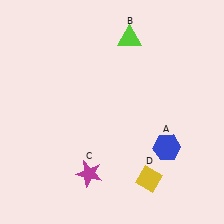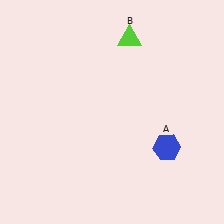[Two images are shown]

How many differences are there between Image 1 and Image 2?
There are 2 differences between the two images.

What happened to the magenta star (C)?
The magenta star (C) was removed in Image 2. It was in the bottom-left area of Image 1.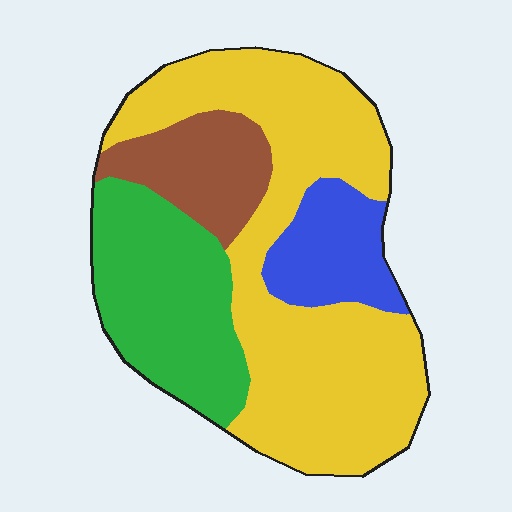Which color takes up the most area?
Yellow, at roughly 50%.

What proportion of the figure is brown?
Brown takes up about one eighth (1/8) of the figure.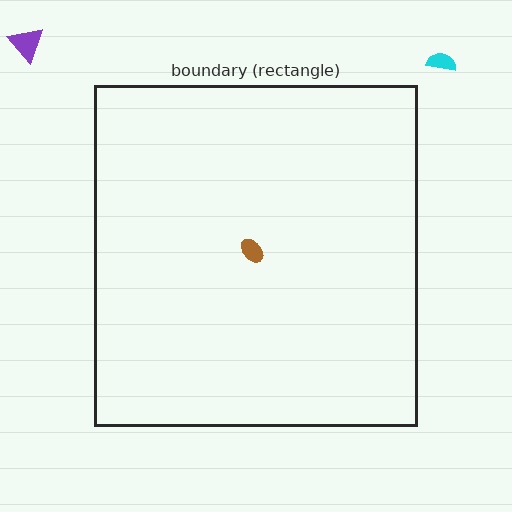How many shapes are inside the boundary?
1 inside, 2 outside.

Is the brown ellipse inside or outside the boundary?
Inside.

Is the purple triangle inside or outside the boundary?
Outside.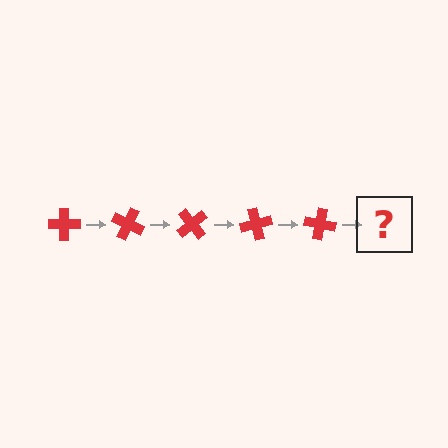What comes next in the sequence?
The next element should be a red cross rotated 125 degrees.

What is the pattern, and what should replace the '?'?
The pattern is that the cross rotates 25 degrees each step. The '?' should be a red cross rotated 125 degrees.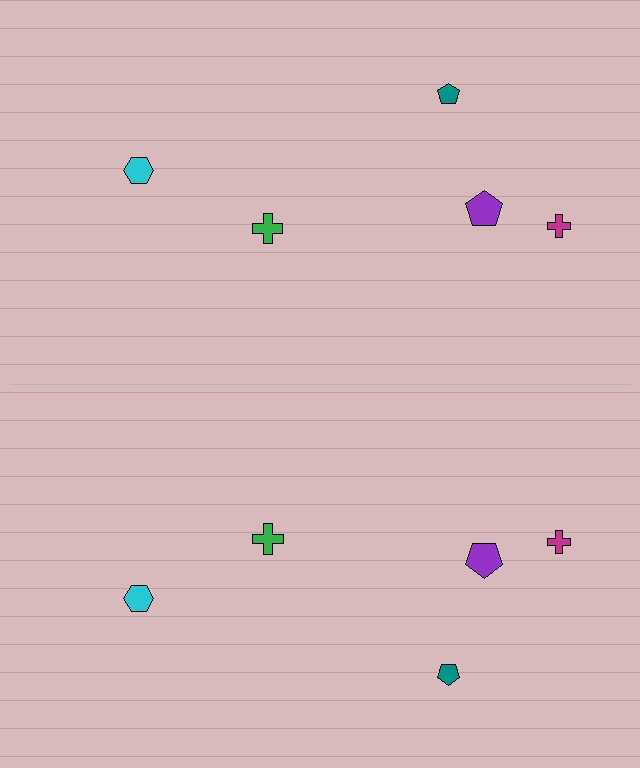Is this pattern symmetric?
Yes, this pattern has bilateral (reflection) symmetry.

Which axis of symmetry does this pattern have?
The pattern has a horizontal axis of symmetry running through the center of the image.